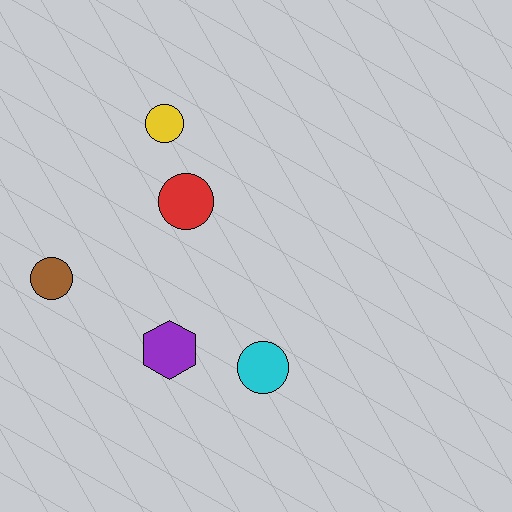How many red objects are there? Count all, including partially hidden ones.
There is 1 red object.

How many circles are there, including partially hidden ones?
There are 4 circles.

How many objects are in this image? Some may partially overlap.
There are 5 objects.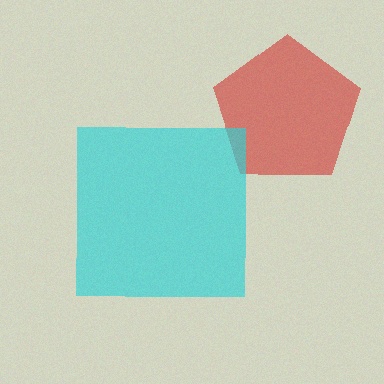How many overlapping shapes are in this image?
There are 2 overlapping shapes in the image.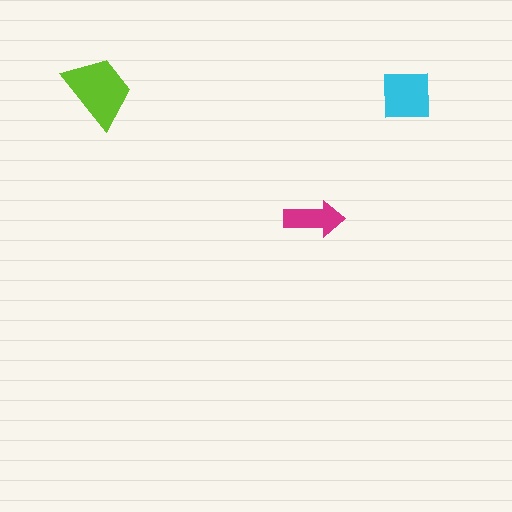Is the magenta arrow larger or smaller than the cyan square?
Smaller.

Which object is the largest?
The lime trapezoid.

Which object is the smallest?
The magenta arrow.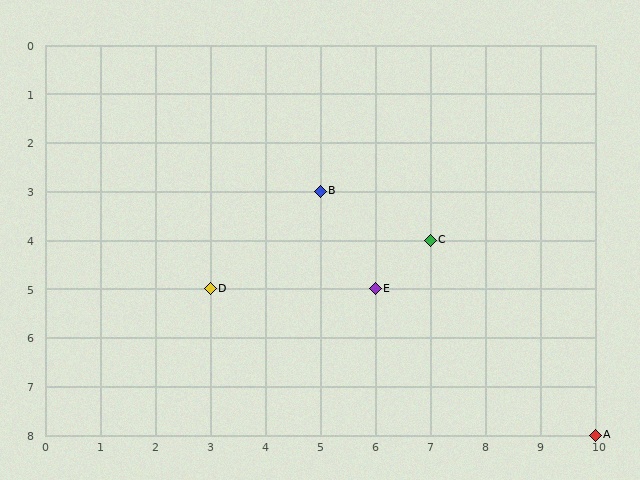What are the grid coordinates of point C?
Point C is at grid coordinates (7, 4).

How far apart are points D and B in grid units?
Points D and B are 2 columns and 2 rows apart (about 2.8 grid units diagonally).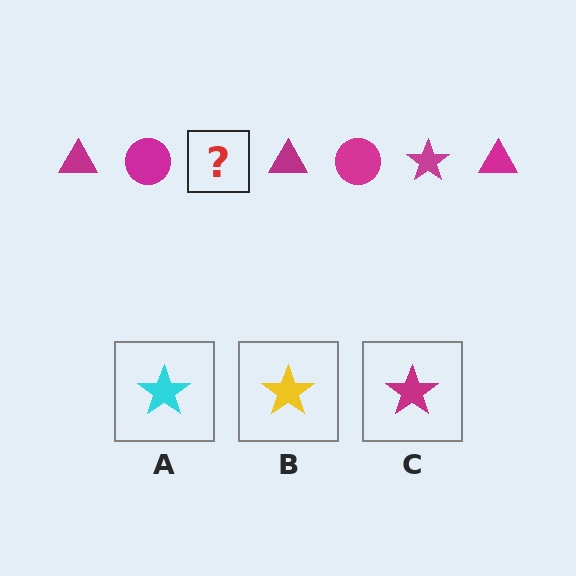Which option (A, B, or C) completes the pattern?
C.